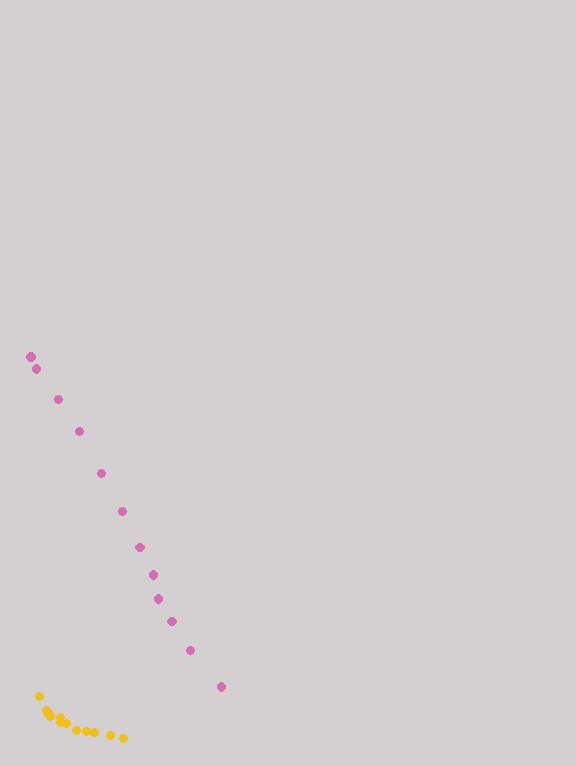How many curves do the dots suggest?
There are 2 distinct paths.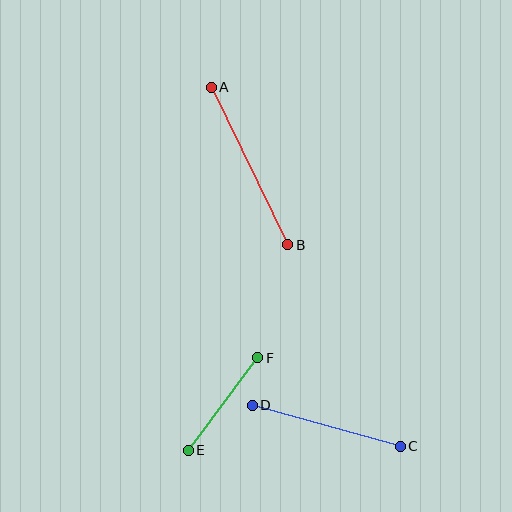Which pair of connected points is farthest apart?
Points A and B are farthest apart.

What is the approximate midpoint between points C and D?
The midpoint is at approximately (326, 426) pixels.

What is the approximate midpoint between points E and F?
The midpoint is at approximately (223, 404) pixels.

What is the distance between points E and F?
The distance is approximately 116 pixels.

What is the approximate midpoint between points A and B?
The midpoint is at approximately (249, 166) pixels.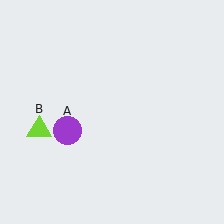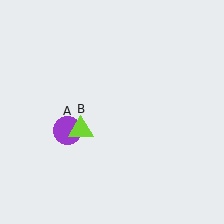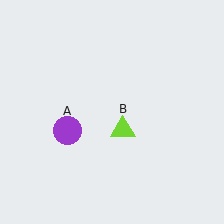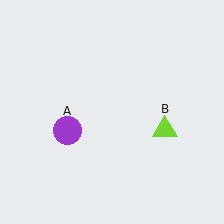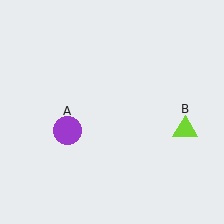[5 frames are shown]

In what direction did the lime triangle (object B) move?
The lime triangle (object B) moved right.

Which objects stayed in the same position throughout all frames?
Purple circle (object A) remained stationary.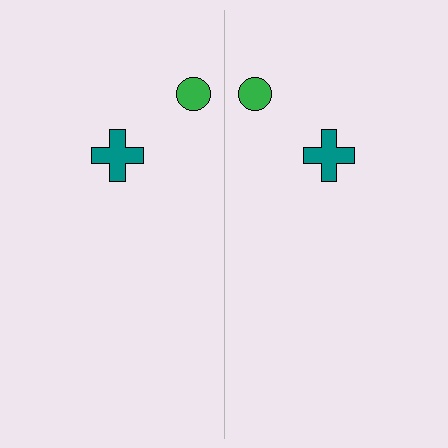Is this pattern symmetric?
Yes, this pattern has bilateral (reflection) symmetry.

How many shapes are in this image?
There are 4 shapes in this image.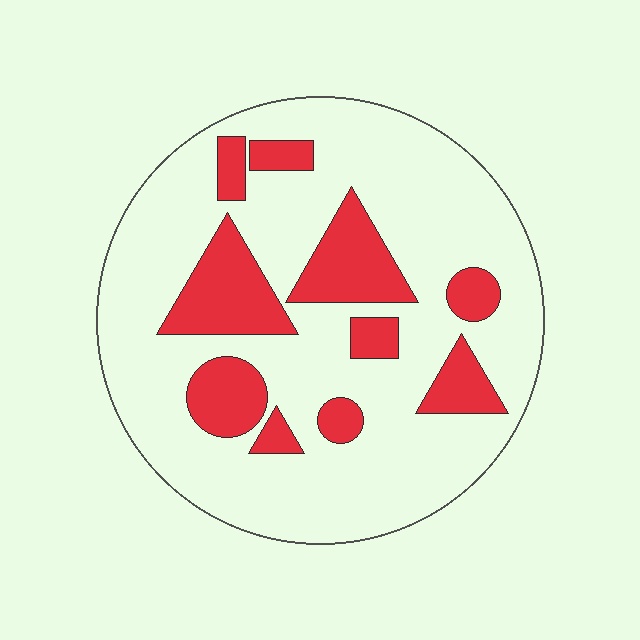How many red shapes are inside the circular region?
10.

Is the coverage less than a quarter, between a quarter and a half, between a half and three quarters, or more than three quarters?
Less than a quarter.